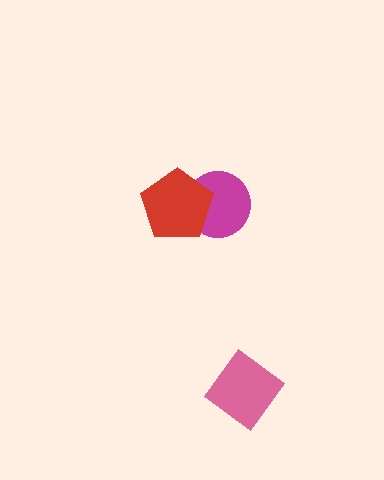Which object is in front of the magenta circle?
The red pentagon is in front of the magenta circle.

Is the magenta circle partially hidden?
Yes, it is partially covered by another shape.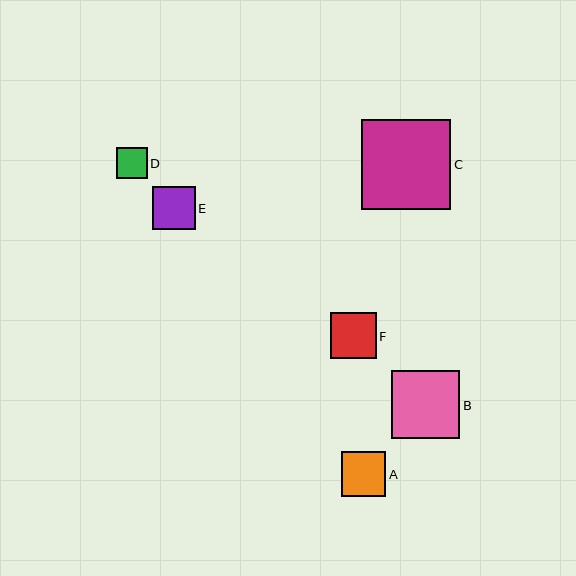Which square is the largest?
Square C is the largest with a size of approximately 90 pixels.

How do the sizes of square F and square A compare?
Square F and square A are approximately the same size.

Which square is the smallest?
Square D is the smallest with a size of approximately 31 pixels.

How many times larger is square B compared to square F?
Square B is approximately 1.5 times the size of square F.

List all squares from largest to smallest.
From largest to smallest: C, B, F, A, E, D.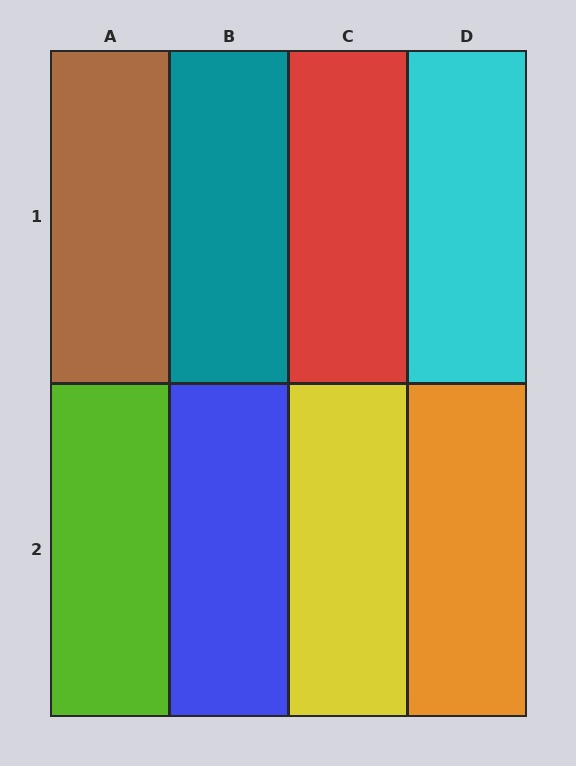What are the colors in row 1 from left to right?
Brown, teal, red, cyan.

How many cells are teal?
1 cell is teal.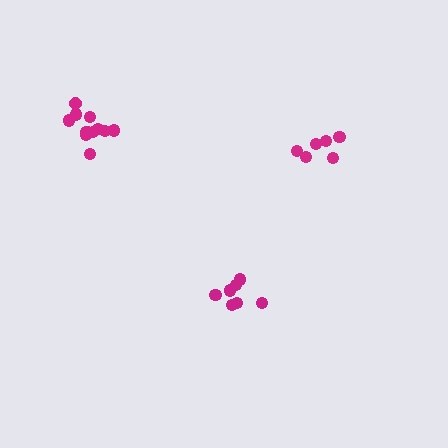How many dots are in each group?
Group 1: 6 dots, Group 2: 7 dots, Group 3: 12 dots (25 total).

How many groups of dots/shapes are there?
There are 3 groups.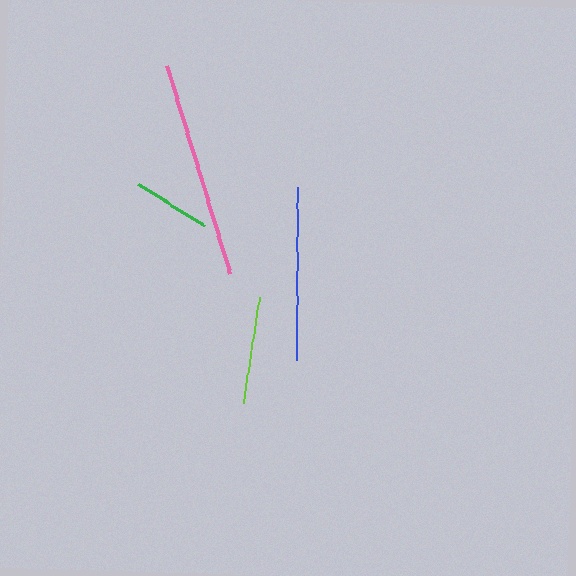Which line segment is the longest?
The pink line is the longest at approximately 218 pixels.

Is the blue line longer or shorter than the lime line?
The blue line is longer than the lime line.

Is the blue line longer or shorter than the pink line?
The pink line is longer than the blue line.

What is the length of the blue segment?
The blue segment is approximately 173 pixels long.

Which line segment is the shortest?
The green line is the shortest at approximately 78 pixels.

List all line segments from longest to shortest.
From longest to shortest: pink, blue, lime, green.